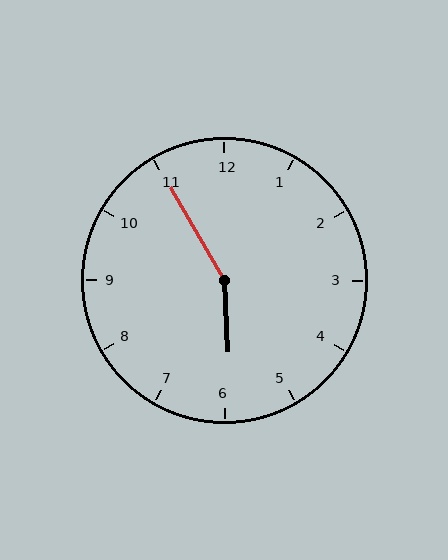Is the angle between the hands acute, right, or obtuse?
It is obtuse.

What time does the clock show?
5:55.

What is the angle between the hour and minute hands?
Approximately 152 degrees.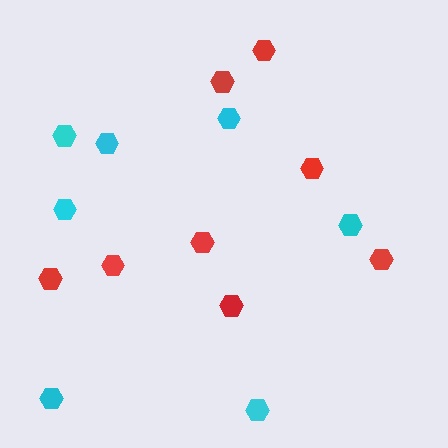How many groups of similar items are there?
There are 2 groups: one group of red hexagons (8) and one group of cyan hexagons (7).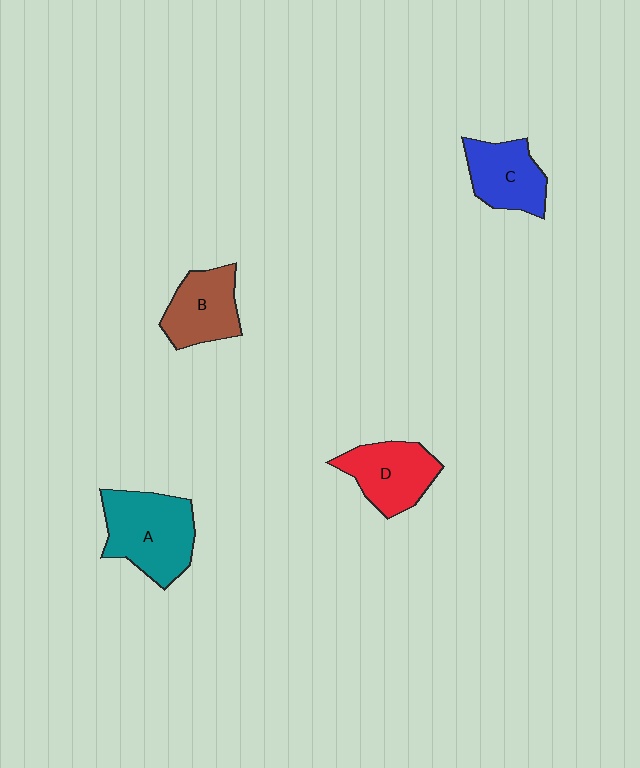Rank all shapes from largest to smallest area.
From largest to smallest: A (teal), D (red), B (brown), C (blue).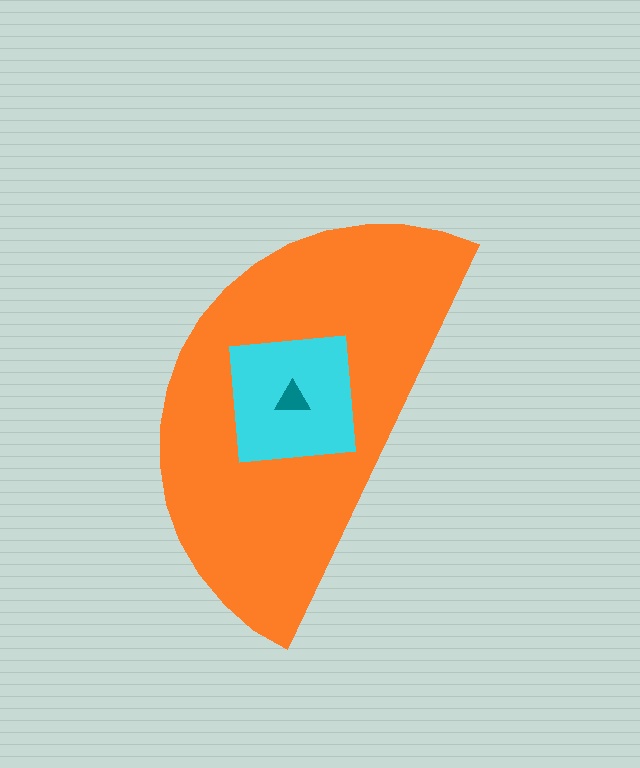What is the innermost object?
The teal triangle.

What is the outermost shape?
The orange semicircle.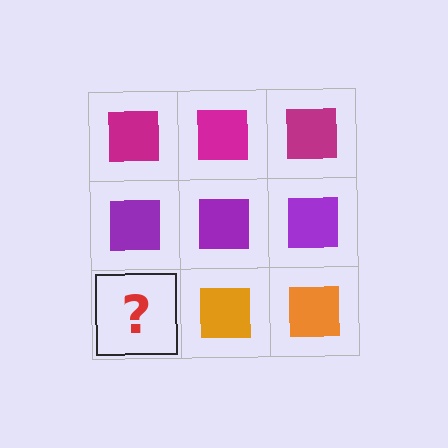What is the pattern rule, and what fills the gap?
The rule is that each row has a consistent color. The gap should be filled with an orange square.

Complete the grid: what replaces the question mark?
The question mark should be replaced with an orange square.